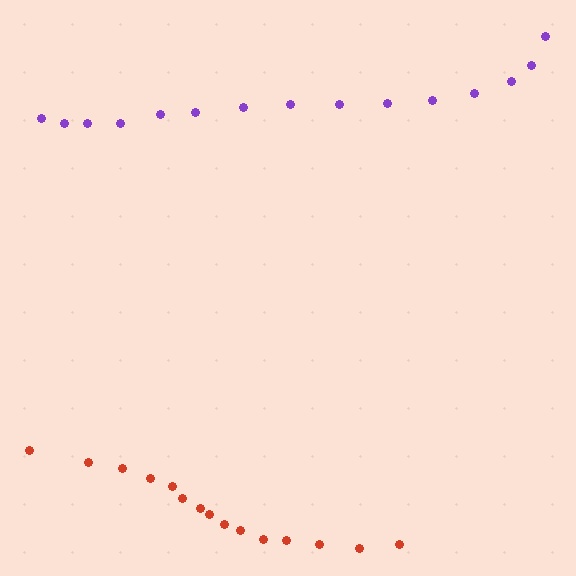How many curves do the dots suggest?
There are 2 distinct paths.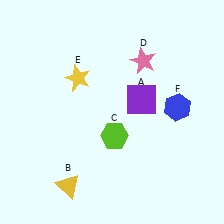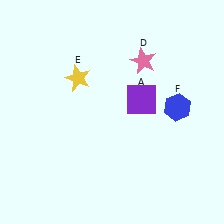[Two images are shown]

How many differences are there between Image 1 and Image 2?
There are 2 differences between the two images.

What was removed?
The yellow triangle (B), the lime hexagon (C) were removed in Image 2.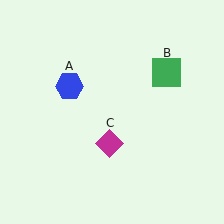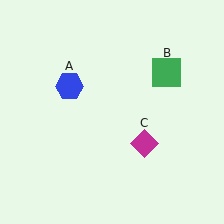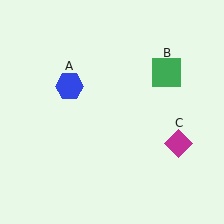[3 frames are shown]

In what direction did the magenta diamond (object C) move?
The magenta diamond (object C) moved right.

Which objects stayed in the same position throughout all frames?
Blue hexagon (object A) and green square (object B) remained stationary.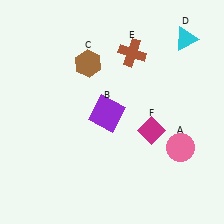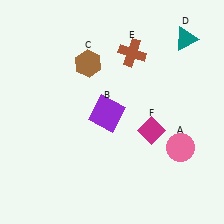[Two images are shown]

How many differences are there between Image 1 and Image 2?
There is 1 difference between the two images.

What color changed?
The triangle (D) changed from cyan in Image 1 to teal in Image 2.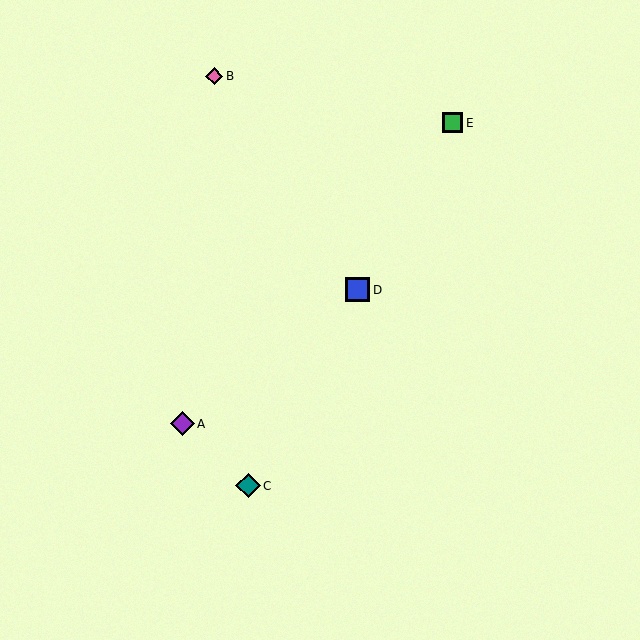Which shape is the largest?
The teal diamond (labeled C) is the largest.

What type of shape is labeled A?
Shape A is a purple diamond.